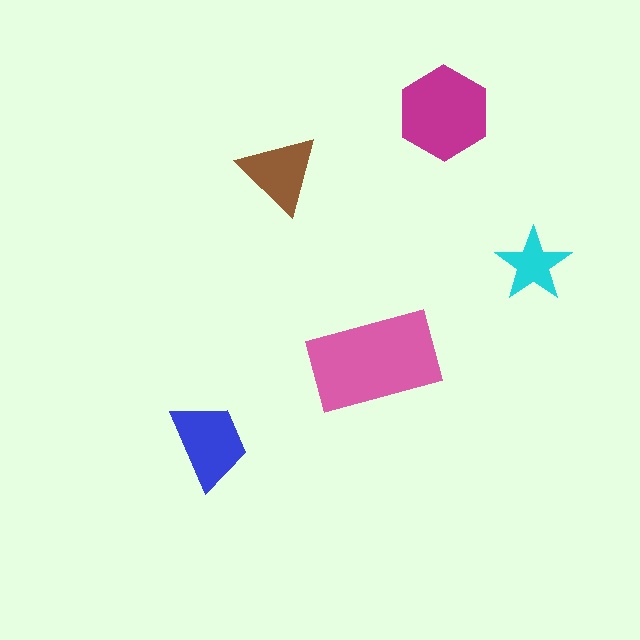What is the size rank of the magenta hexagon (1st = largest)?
2nd.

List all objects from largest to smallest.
The pink rectangle, the magenta hexagon, the blue trapezoid, the brown triangle, the cyan star.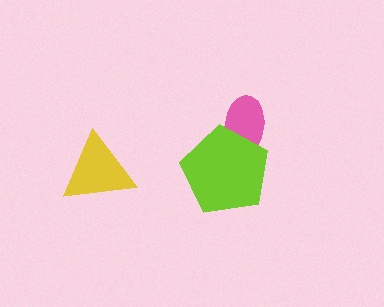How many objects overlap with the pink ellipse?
1 object overlaps with the pink ellipse.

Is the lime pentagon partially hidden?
No, no other shape covers it.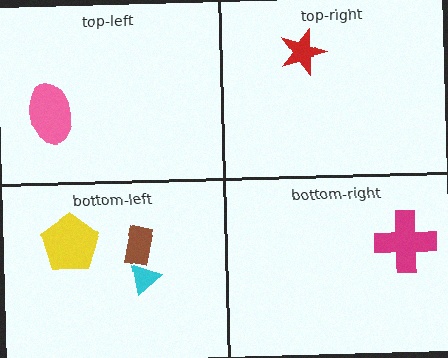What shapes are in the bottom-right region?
The magenta cross.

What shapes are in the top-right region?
The red star.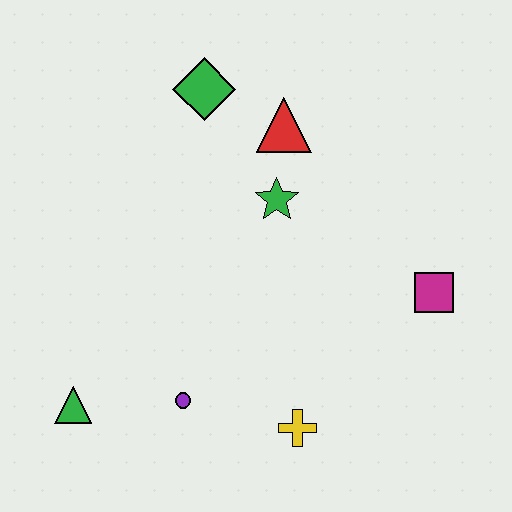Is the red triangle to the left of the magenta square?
Yes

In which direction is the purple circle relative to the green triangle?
The purple circle is to the right of the green triangle.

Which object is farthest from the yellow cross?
The green diamond is farthest from the yellow cross.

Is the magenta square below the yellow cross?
No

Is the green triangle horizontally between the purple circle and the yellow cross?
No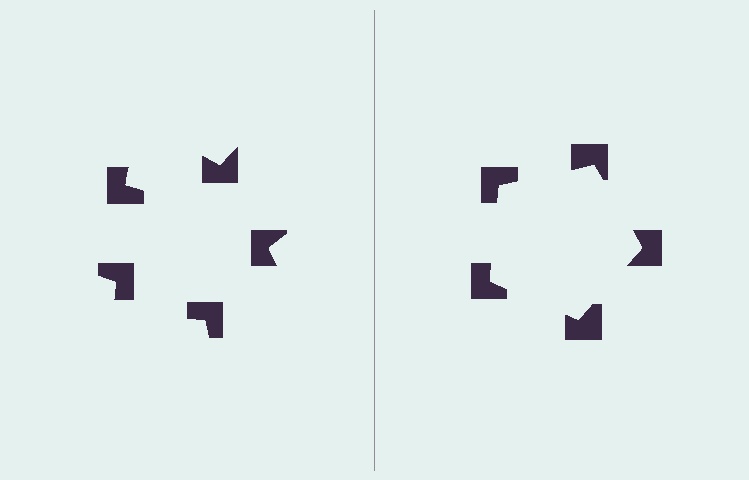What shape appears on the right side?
An illusory pentagon.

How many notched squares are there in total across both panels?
10 — 5 on each side.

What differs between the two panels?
The notched squares are positioned identically on both sides; only the wedge orientations differ. On the right they align to a pentagon; on the left they are misaligned.